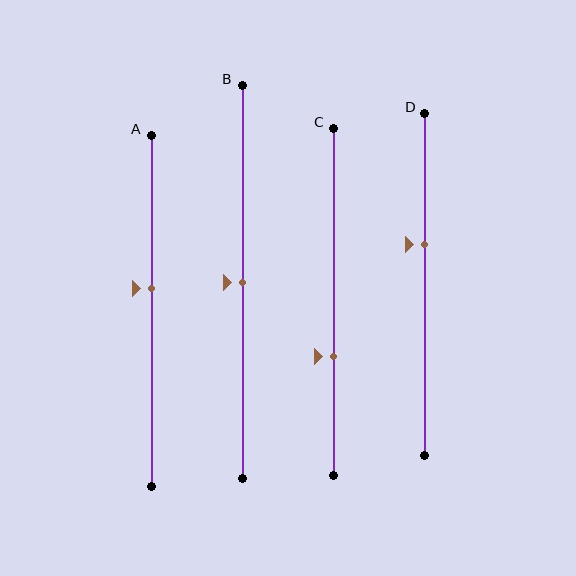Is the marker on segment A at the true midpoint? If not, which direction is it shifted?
No, the marker on segment A is shifted upward by about 7% of the segment length.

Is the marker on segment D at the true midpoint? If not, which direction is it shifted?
No, the marker on segment D is shifted upward by about 12% of the segment length.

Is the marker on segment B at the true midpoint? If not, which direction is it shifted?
Yes, the marker on segment B is at the true midpoint.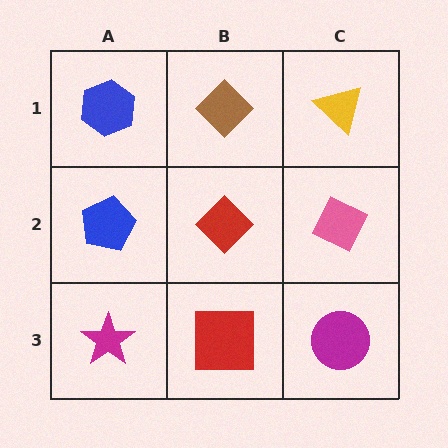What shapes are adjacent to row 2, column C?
A yellow triangle (row 1, column C), a magenta circle (row 3, column C), a red diamond (row 2, column B).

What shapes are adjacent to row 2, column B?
A brown diamond (row 1, column B), a red square (row 3, column B), a blue pentagon (row 2, column A), a pink diamond (row 2, column C).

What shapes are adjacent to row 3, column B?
A red diamond (row 2, column B), a magenta star (row 3, column A), a magenta circle (row 3, column C).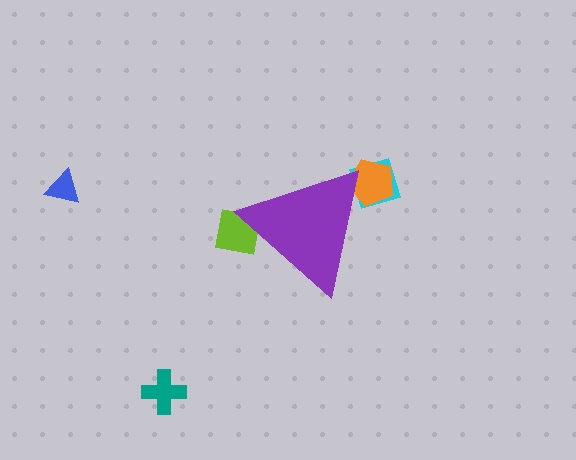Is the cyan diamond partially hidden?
Yes, the cyan diamond is partially hidden behind the purple triangle.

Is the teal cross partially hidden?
No, the teal cross is fully visible.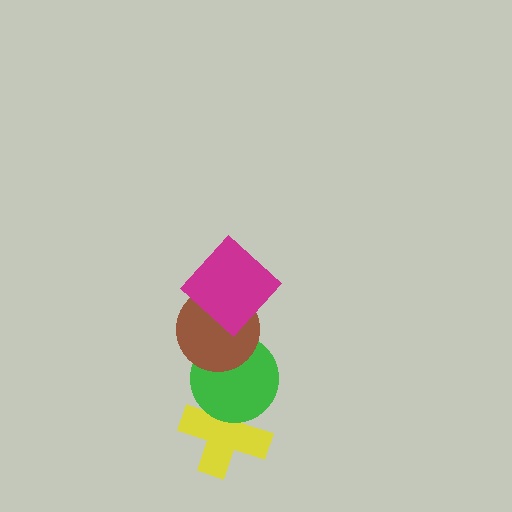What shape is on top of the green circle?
The brown circle is on top of the green circle.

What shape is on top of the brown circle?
The magenta diamond is on top of the brown circle.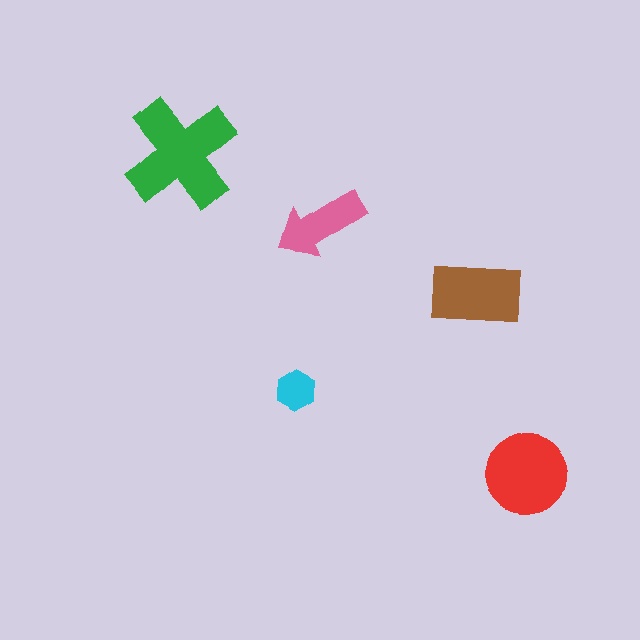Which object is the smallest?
The cyan hexagon.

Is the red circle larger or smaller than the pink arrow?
Larger.